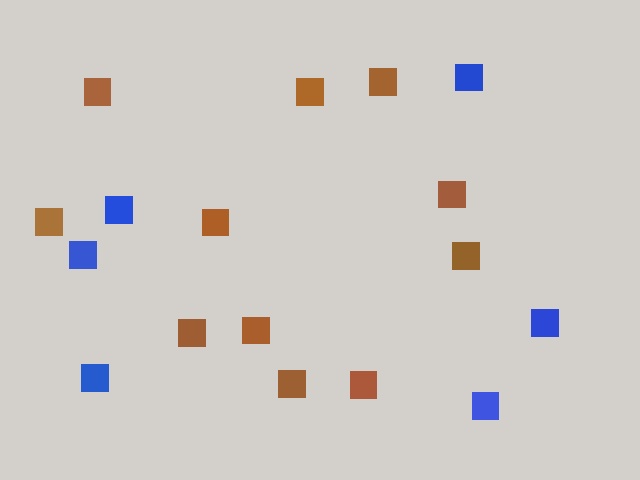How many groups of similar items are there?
There are 2 groups: one group of brown squares (11) and one group of blue squares (6).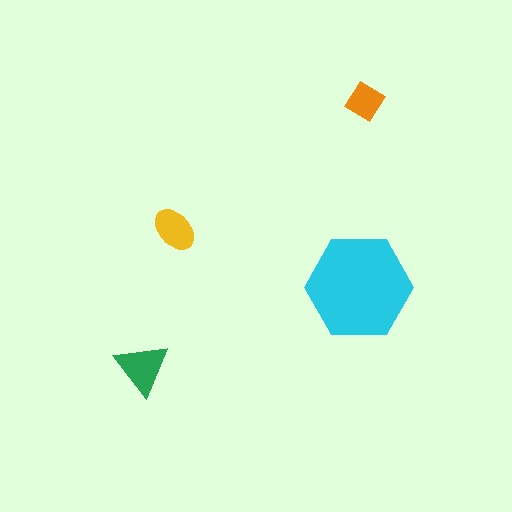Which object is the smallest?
The orange diamond.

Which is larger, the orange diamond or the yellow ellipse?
The yellow ellipse.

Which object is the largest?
The cyan hexagon.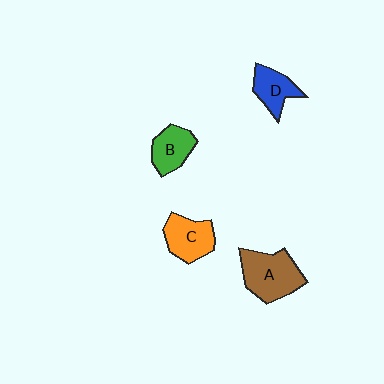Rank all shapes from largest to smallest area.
From largest to smallest: A (brown), C (orange), B (green), D (blue).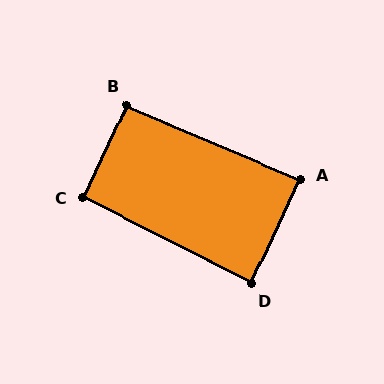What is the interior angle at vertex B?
Approximately 92 degrees (approximately right).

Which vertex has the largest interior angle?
C, at approximately 92 degrees.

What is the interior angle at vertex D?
Approximately 88 degrees (approximately right).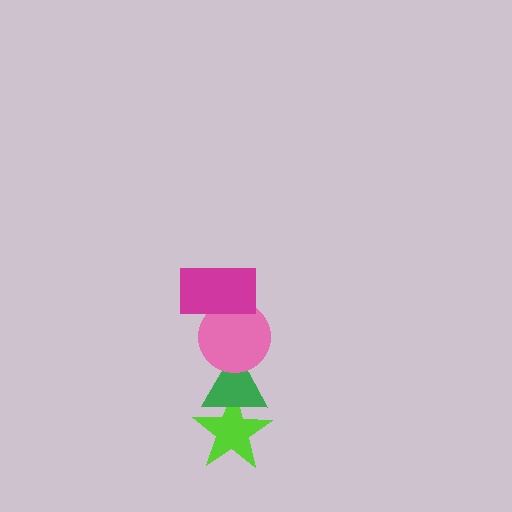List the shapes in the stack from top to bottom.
From top to bottom: the magenta rectangle, the pink circle, the green triangle, the lime star.